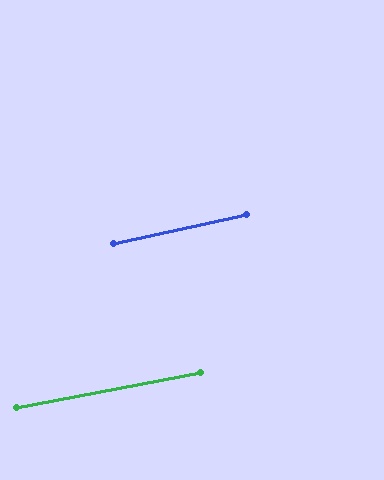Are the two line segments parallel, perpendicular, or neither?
Parallel — their directions differ by only 1.6°.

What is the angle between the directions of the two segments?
Approximately 2 degrees.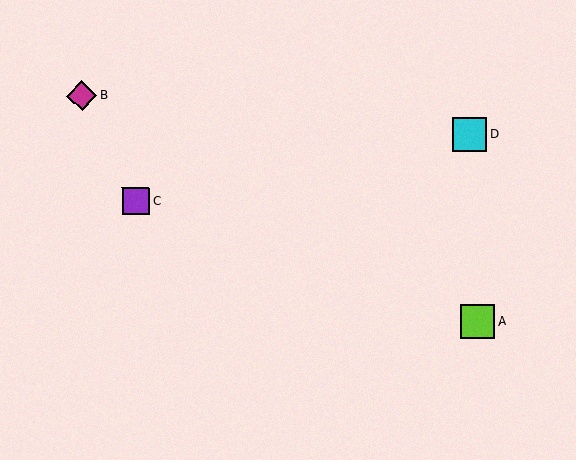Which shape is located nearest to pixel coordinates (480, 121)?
The cyan square (labeled D) at (469, 134) is nearest to that location.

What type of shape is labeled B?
Shape B is a magenta diamond.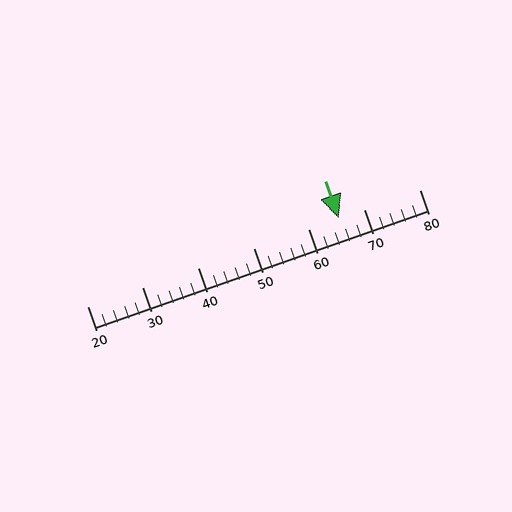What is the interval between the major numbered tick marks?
The major tick marks are spaced 10 units apart.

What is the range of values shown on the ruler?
The ruler shows values from 20 to 80.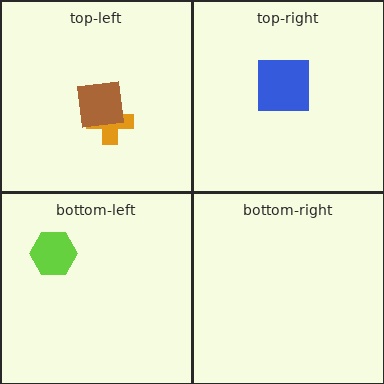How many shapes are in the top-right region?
1.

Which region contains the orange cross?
The top-left region.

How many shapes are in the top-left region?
2.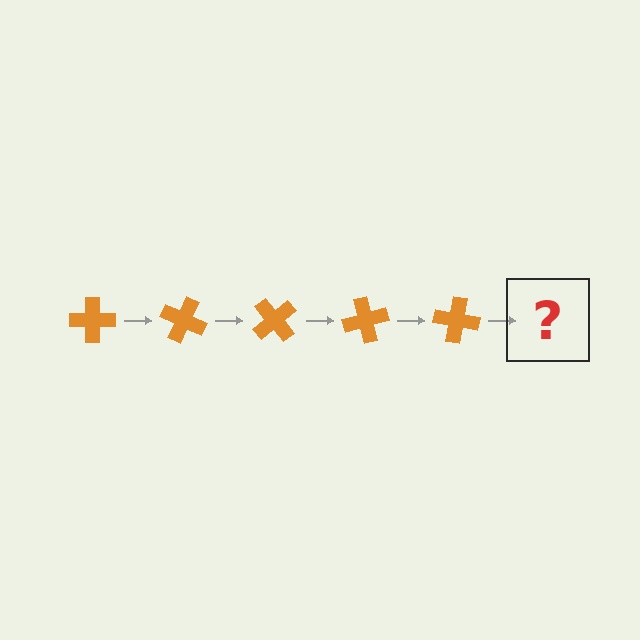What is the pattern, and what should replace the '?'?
The pattern is that the cross rotates 25 degrees each step. The '?' should be an orange cross rotated 125 degrees.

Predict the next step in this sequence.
The next step is an orange cross rotated 125 degrees.